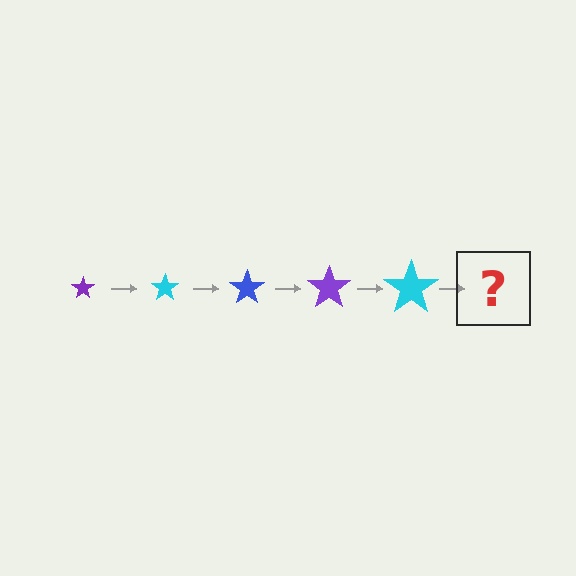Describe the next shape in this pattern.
It should be a blue star, larger than the previous one.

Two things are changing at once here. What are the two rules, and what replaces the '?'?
The two rules are that the star grows larger each step and the color cycles through purple, cyan, and blue. The '?' should be a blue star, larger than the previous one.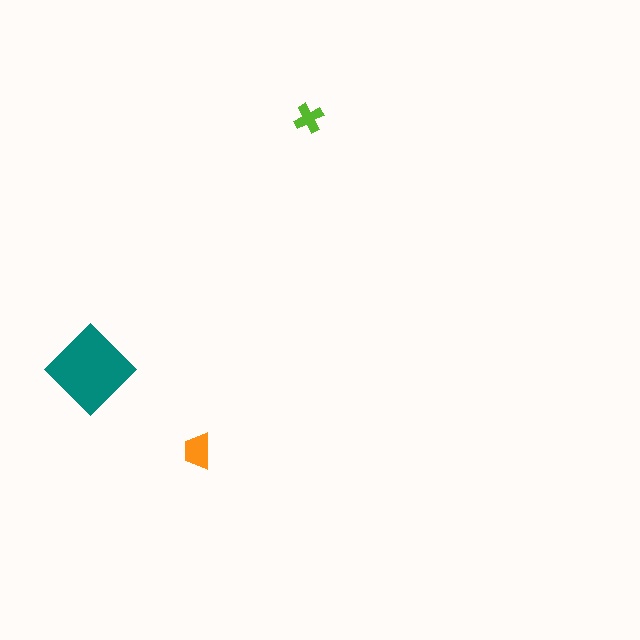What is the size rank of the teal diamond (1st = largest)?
1st.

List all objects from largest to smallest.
The teal diamond, the orange trapezoid, the lime cross.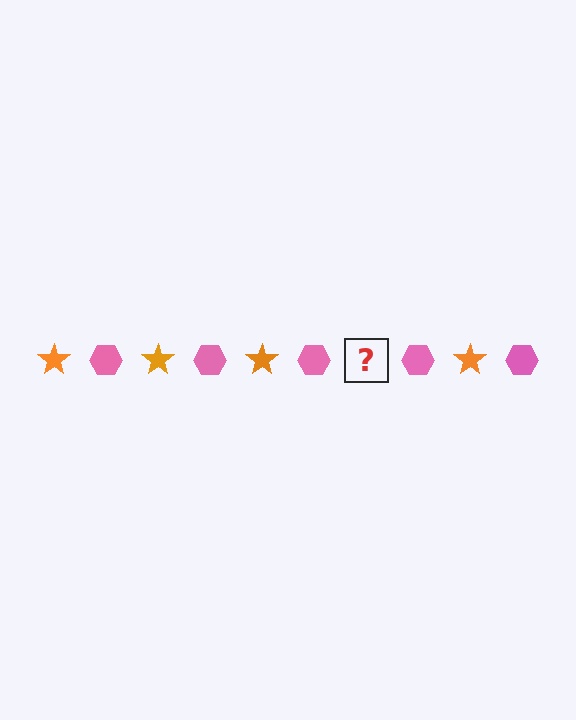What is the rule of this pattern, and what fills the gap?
The rule is that the pattern alternates between orange star and pink hexagon. The gap should be filled with an orange star.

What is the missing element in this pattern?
The missing element is an orange star.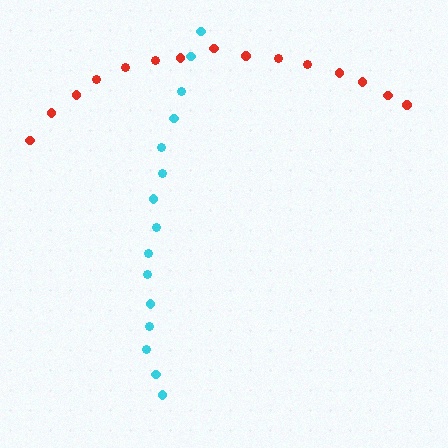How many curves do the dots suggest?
There are 2 distinct paths.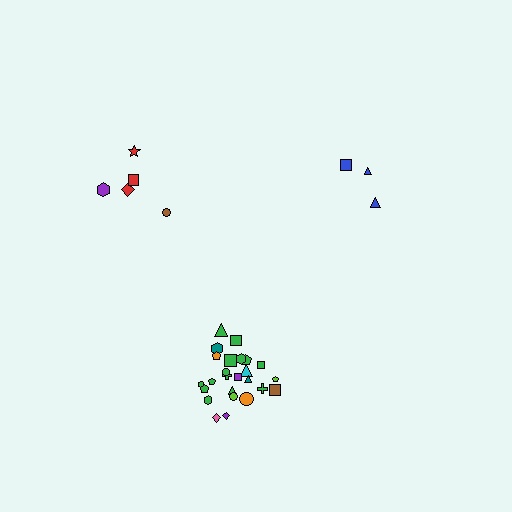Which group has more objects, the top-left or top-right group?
The top-left group.